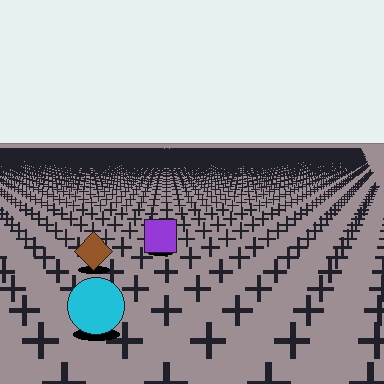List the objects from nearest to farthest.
From nearest to farthest: the cyan circle, the brown diamond, the purple square.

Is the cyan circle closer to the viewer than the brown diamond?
Yes. The cyan circle is closer — you can tell from the texture gradient: the ground texture is coarser near it.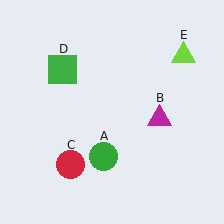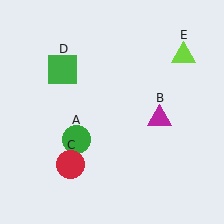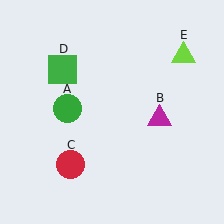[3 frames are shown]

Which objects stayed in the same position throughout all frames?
Magenta triangle (object B) and red circle (object C) and green square (object D) and lime triangle (object E) remained stationary.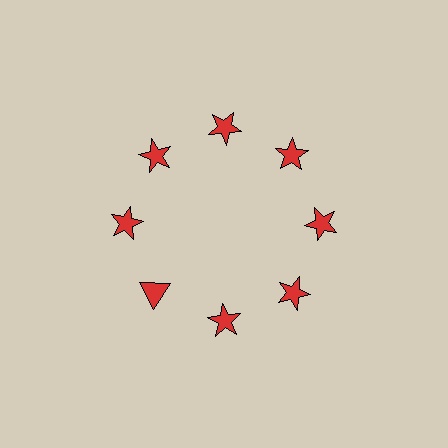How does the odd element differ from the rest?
It has a different shape: triangle instead of star.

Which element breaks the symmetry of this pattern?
The red triangle at roughly the 8 o'clock position breaks the symmetry. All other shapes are red stars.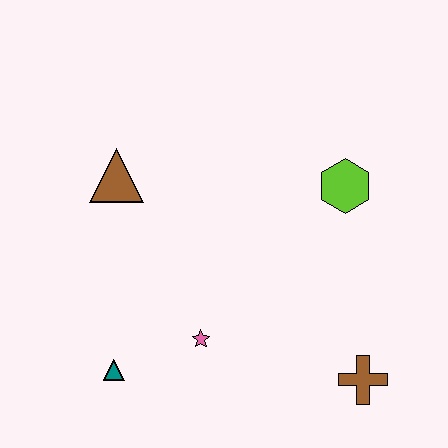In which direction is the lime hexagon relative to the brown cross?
The lime hexagon is above the brown cross.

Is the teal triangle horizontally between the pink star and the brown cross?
No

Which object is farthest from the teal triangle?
The lime hexagon is farthest from the teal triangle.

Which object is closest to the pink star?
The teal triangle is closest to the pink star.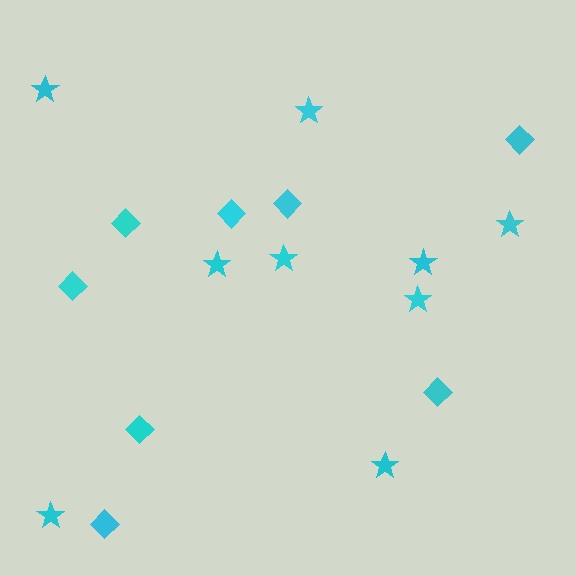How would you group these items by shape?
There are 2 groups: one group of stars (9) and one group of diamonds (8).